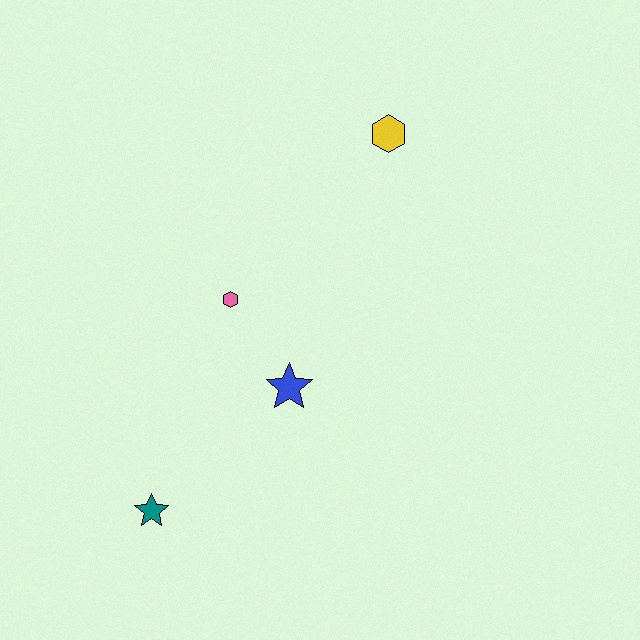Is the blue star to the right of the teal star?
Yes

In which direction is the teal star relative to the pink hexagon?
The teal star is below the pink hexagon.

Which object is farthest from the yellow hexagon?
The teal star is farthest from the yellow hexagon.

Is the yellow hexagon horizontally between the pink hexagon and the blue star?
No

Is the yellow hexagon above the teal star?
Yes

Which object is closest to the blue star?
The pink hexagon is closest to the blue star.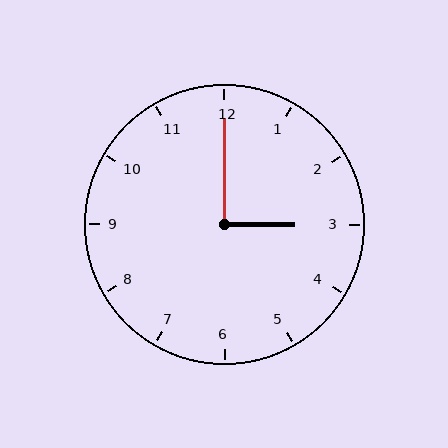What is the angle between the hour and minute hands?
Approximately 90 degrees.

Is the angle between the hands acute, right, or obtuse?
It is right.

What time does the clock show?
3:00.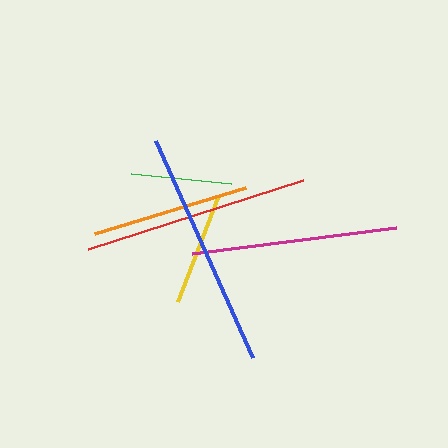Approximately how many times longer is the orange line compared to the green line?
The orange line is approximately 1.6 times the length of the green line.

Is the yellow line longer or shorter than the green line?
The yellow line is longer than the green line.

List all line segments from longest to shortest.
From longest to shortest: blue, red, magenta, orange, yellow, green.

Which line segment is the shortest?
The green line is the shortest at approximately 100 pixels.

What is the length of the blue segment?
The blue segment is approximately 238 pixels long.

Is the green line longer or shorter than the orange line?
The orange line is longer than the green line.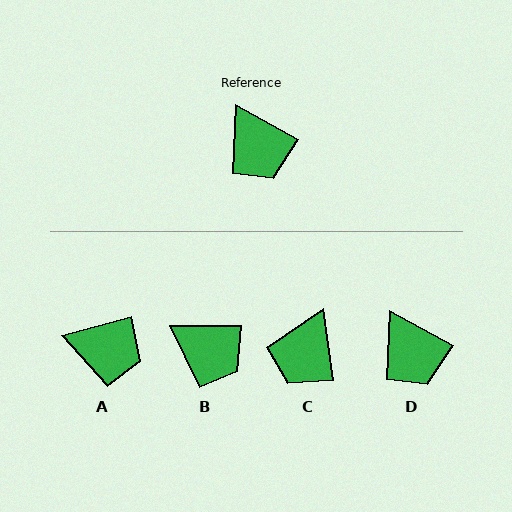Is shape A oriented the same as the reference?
No, it is off by about 44 degrees.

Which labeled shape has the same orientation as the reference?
D.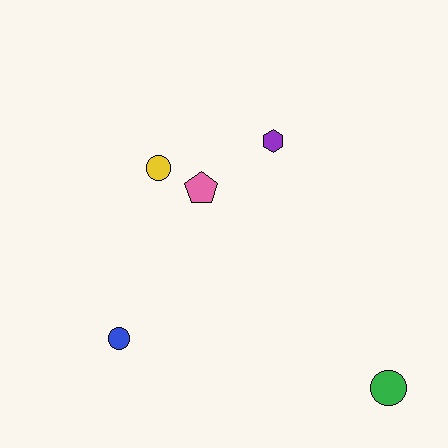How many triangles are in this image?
There are no triangles.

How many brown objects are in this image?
There are no brown objects.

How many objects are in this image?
There are 5 objects.